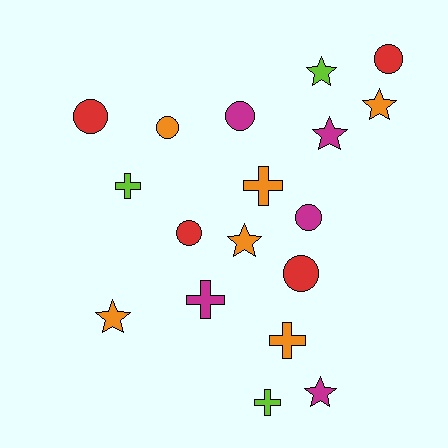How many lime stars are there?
There is 1 lime star.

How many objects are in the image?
There are 18 objects.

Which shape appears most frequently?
Circle, with 7 objects.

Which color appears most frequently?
Orange, with 6 objects.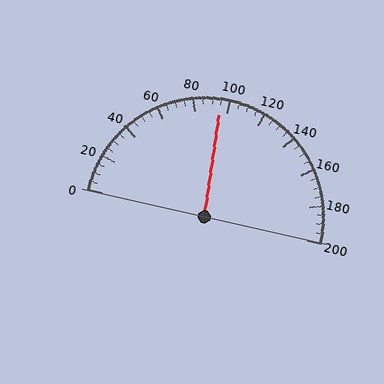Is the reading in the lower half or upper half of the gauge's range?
The reading is in the lower half of the range (0 to 200).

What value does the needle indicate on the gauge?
The needle indicates approximately 95.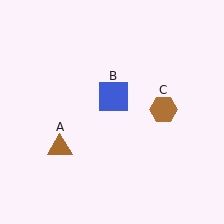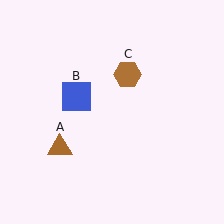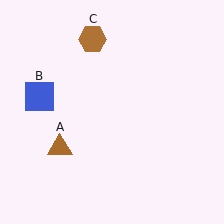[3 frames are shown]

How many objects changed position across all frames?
2 objects changed position: blue square (object B), brown hexagon (object C).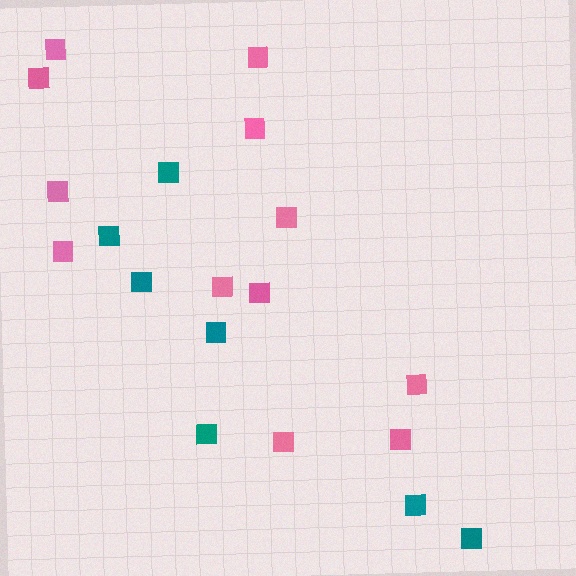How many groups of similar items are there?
There are 2 groups: one group of pink squares (12) and one group of teal squares (7).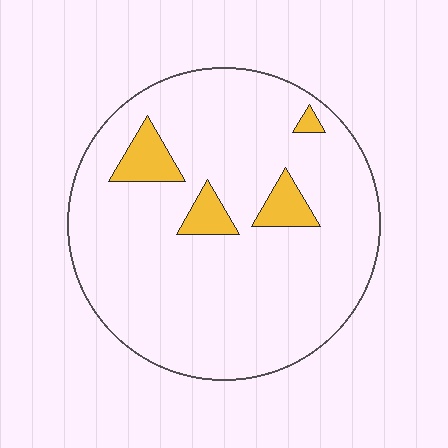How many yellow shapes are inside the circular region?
4.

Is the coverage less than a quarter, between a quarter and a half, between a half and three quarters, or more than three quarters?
Less than a quarter.